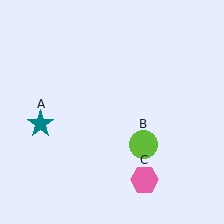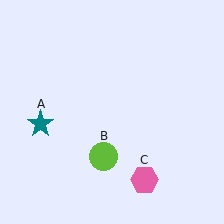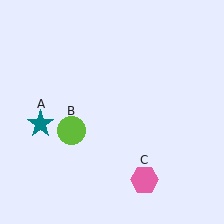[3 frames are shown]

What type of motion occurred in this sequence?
The lime circle (object B) rotated clockwise around the center of the scene.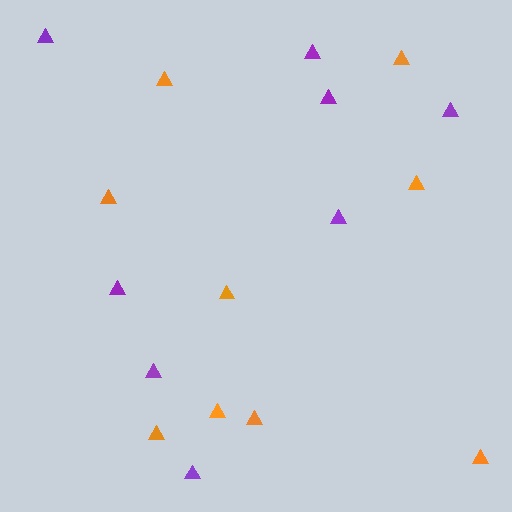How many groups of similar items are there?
There are 2 groups: one group of orange triangles (9) and one group of purple triangles (8).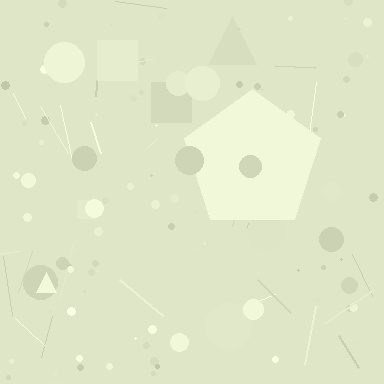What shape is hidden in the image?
A pentagon is hidden in the image.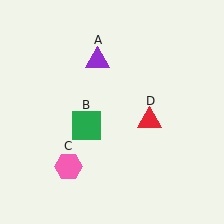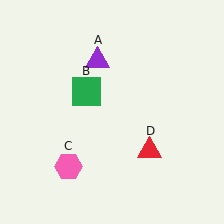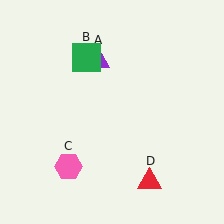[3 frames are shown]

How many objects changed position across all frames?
2 objects changed position: green square (object B), red triangle (object D).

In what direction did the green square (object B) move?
The green square (object B) moved up.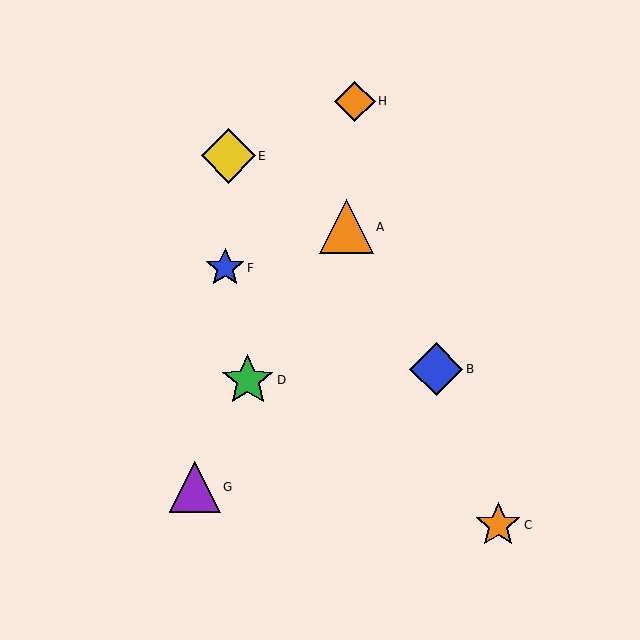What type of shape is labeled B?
Shape B is a blue diamond.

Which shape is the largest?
The yellow diamond (labeled E) is the largest.